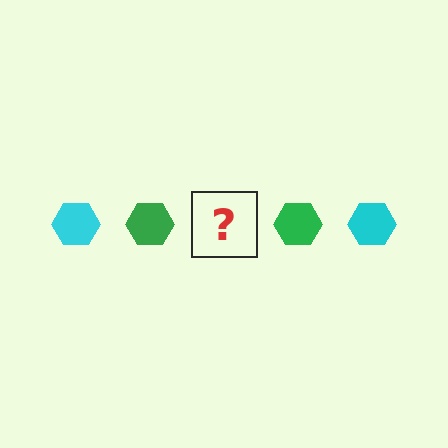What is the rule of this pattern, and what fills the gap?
The rule is that the pattern cycles through cyan, green hexagons. The gap should be filled with a cyan hexagon.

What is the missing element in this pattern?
The missing element is a cyan hexagon.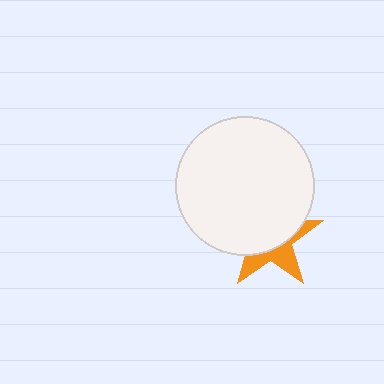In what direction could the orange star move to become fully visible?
The orange star could move down. That would shift it out from behind the white circle entirely.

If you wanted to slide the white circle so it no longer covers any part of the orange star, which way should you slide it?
Slide it up — that is the most direct way to separate the two shapes.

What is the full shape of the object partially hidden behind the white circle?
The partially hidden object is an orange star.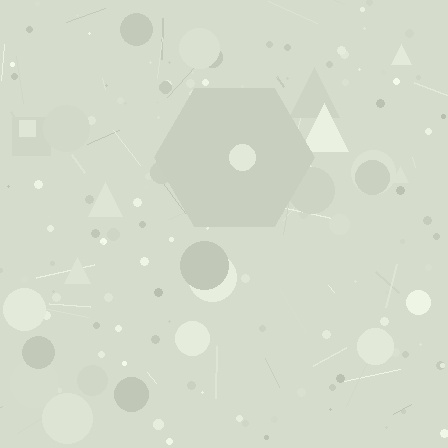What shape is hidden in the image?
A hexagon is hidden in the image.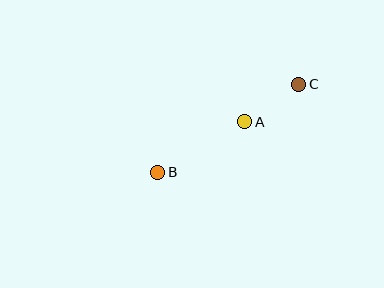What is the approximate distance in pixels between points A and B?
The distance between A and B is approximately 100 pixels.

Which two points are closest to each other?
Points A and C are closest to each other.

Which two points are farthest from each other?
Points B and C are farthest from each other.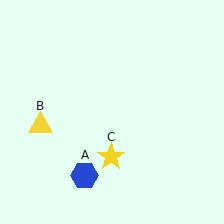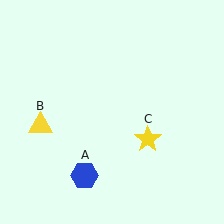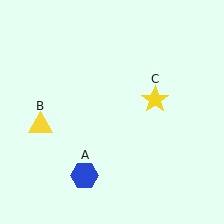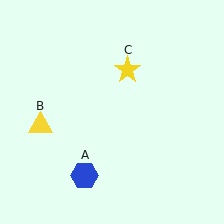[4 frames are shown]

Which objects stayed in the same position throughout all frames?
Blue hexagon (object A) and yellow triangle (object B) remained stationary.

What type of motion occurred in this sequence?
The yellow star (object C) rotated counterclockwise around the center of the scene.